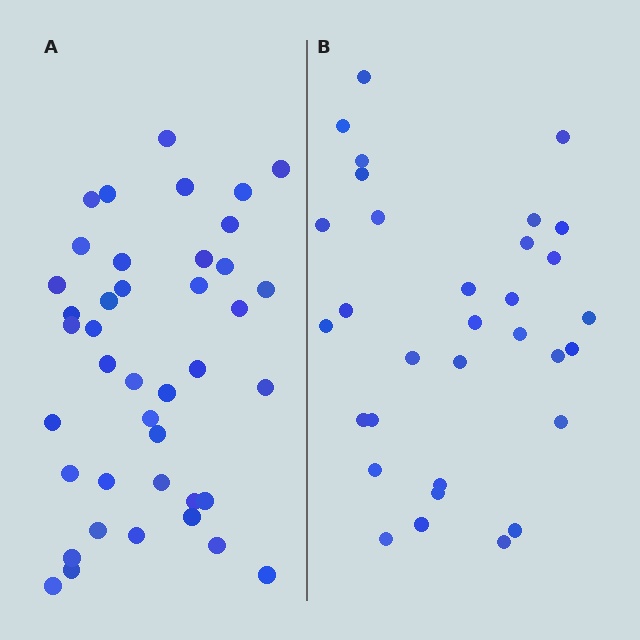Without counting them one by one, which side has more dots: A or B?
Region A (the left region) has more dots.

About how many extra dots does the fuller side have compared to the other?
Region A has roughly 8 or so more dots than region B.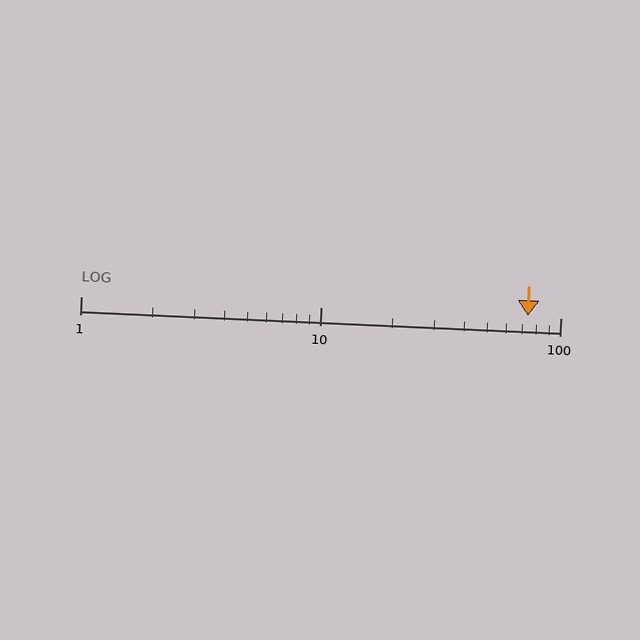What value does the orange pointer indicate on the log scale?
The pointer indicates approximately 73.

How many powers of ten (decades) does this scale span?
The scale spans 2 decades, from 1 to 100.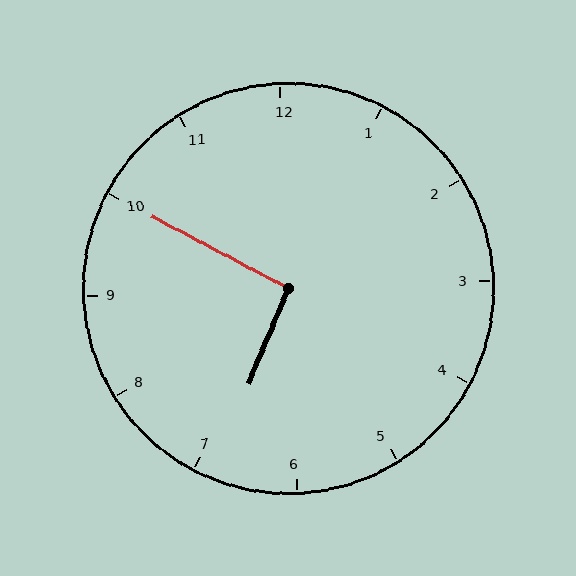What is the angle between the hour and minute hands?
Approximately 95 degrees.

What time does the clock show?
6:50.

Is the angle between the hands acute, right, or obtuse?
It is right.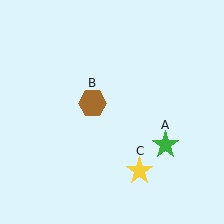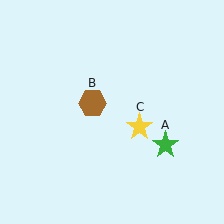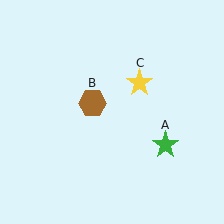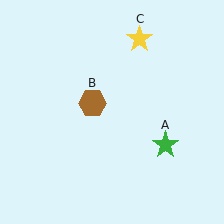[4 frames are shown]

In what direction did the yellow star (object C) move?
The yellow star (object C) moved up.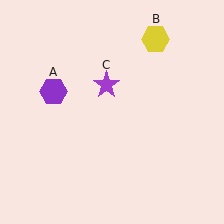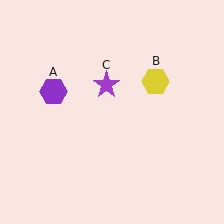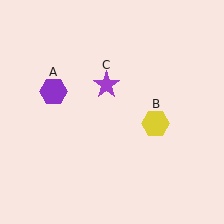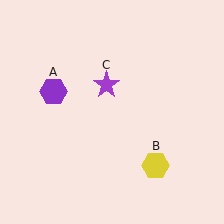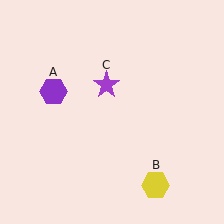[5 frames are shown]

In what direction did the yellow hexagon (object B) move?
The yellow hexagon (object B) moved down.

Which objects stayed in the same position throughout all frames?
Purple hexagon (object A) and purple star (object C) remained stationary.